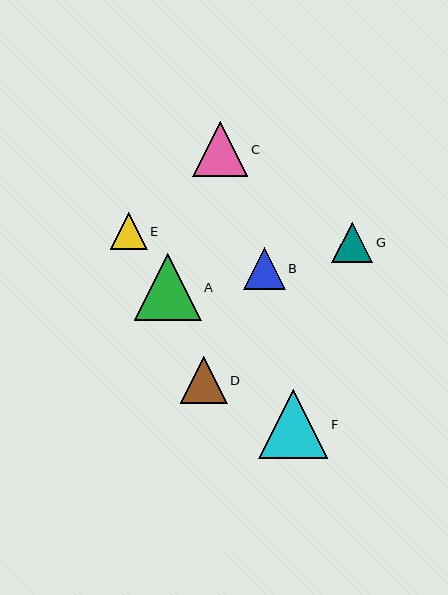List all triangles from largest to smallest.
From largest to smallest: F, A, C, D, B, G, E.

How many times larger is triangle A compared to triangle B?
Triangle A is approximately 1.6 times the size of triangle B.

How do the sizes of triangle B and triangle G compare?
Triangle B and triangle G are approximately the same size.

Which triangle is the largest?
Triangle F is the largest with a size of approximately 69 pixels.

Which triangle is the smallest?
Triangle E is the smallest with a size of approximately 37 pixels.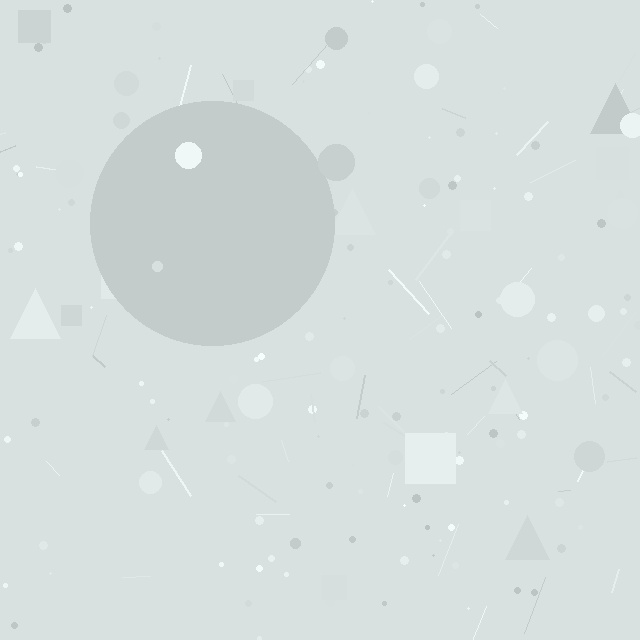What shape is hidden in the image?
A circle is hidden in the image.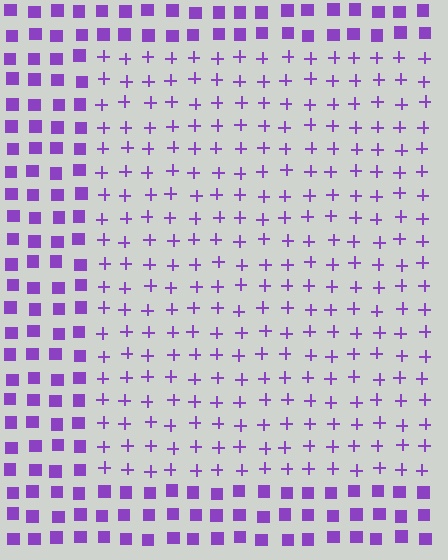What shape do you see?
I see a rectangle.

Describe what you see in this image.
The image is filled with small purple elements arranged in a uniform grid. A rectangle-shaped region contains plus signs, while the surrounding area contains squares. The boundary is defined purely by the change in element shape.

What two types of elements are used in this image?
The image uses plus signs inside the rectangle region and squares outside it.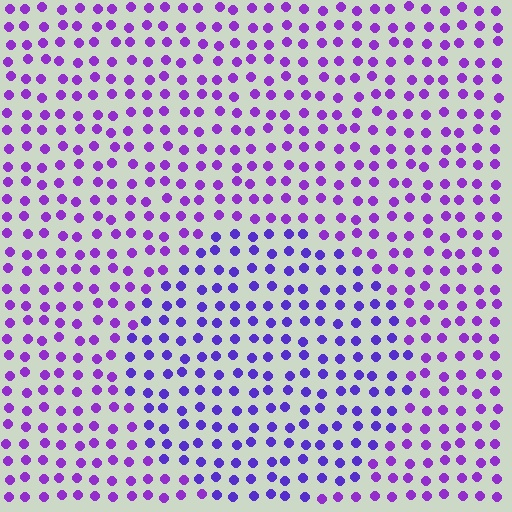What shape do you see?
I see a circle.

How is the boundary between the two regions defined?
The boundary is defined purely by a slight shift in hue (about 23 degrees). Spacing, size, and orientation are identical on both sides.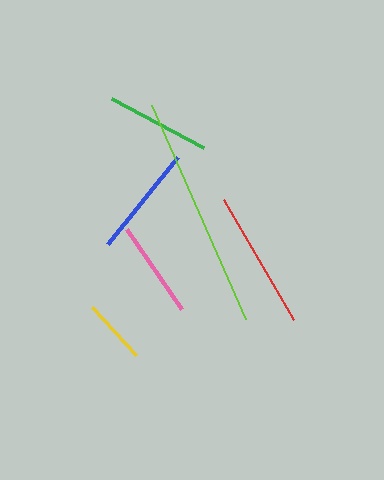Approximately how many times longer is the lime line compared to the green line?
The lime line is approximately 2.2 times the length of the green line.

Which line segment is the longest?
The lime line is the longest at approximately 234 pixels.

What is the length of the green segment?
The green segment is approximately 105 pixels long.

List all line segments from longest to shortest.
From longest to shortest: lime, red, blue, green, pink, yellow.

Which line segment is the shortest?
The yellow line is the shortest at approximately 65 pixels.